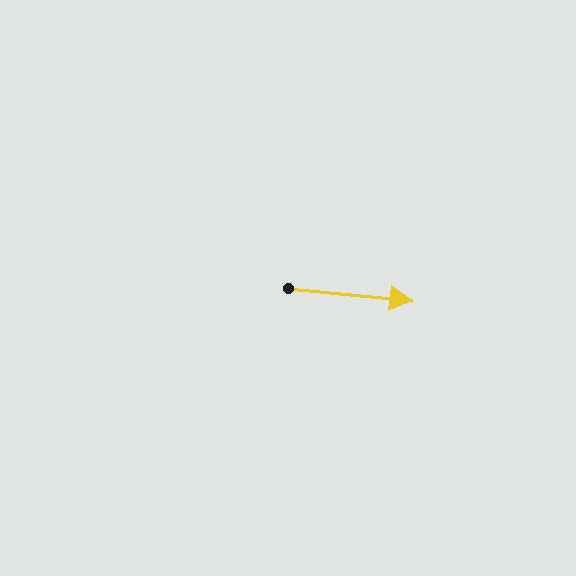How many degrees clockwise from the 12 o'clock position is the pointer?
Approximately 96 degrees.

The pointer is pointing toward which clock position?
Roughly 3 o'clock.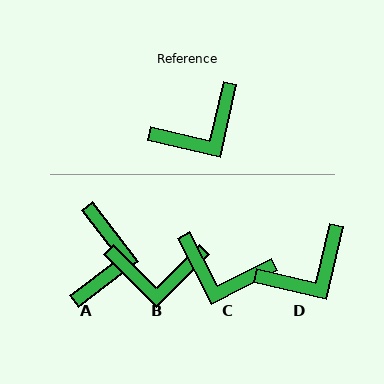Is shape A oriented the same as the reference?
No, it is off by about 50 degrees.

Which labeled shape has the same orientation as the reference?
D.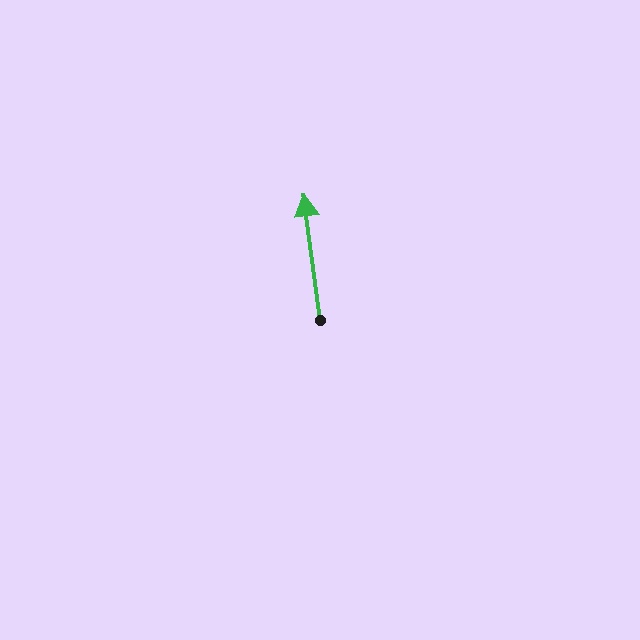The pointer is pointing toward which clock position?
Roughly 12 o'clock.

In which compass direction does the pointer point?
North.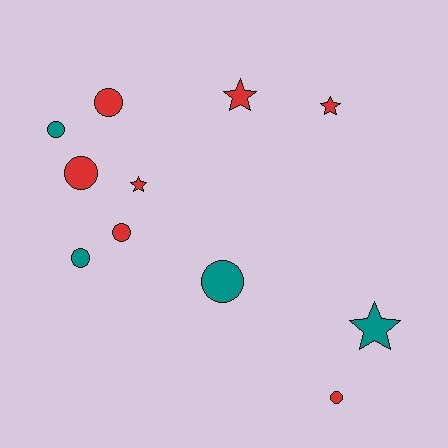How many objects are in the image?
There are 11 objects.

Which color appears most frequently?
Red, with 7 objects.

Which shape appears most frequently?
Circle, with 7 objects.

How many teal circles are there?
There are 3 teal circles.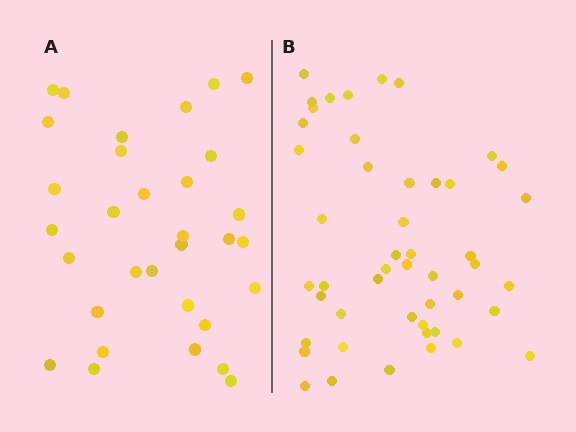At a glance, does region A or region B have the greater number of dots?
Region B (the right region) has more dots.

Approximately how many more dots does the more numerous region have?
Region B has approximately 15 more dots than region A.